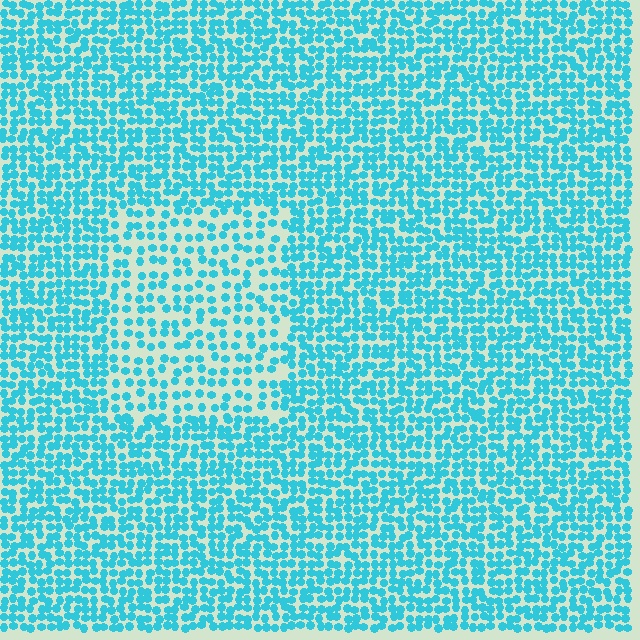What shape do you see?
I see a rectangle.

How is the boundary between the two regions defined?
The boundary is defined by a change in element density (approximately 1.8x ratio). All elements are the same color, size, and shape.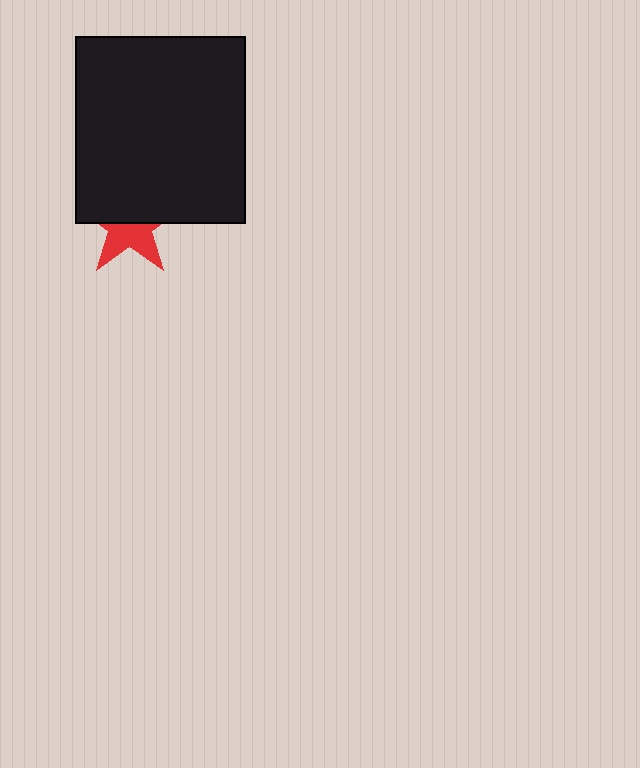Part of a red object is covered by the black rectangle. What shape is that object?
It is a star.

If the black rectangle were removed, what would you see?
You would see the complete red star.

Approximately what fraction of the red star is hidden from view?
Roughly 54% of the red star is hidden behind the black rectangle.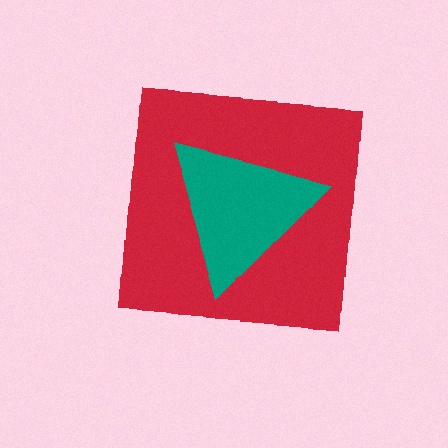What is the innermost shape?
The teal triangle.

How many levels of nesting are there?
2.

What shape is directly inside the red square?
The teal triangle.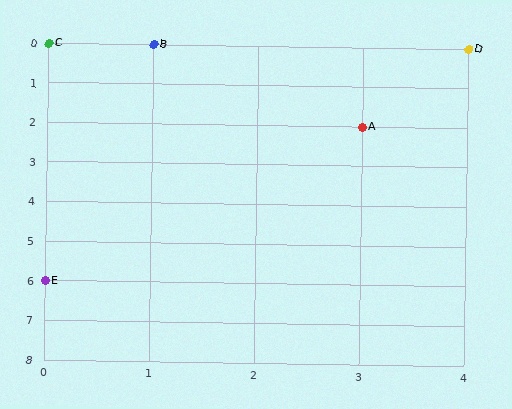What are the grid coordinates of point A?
Point A is at grid coordinates (3, 2).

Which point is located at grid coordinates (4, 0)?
Point D is at (4, 0).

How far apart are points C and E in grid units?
Points C and E are 6 rows apart.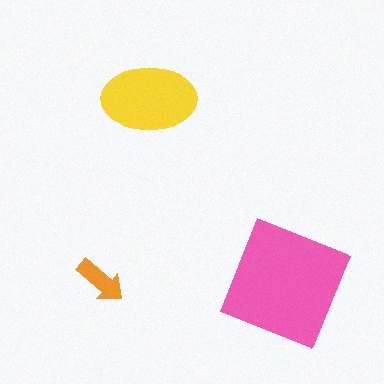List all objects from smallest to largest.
The orange arrow, the yellow ellipse, the pink square.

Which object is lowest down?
The pink square is bottommost.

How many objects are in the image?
There are 3 objects in the image.